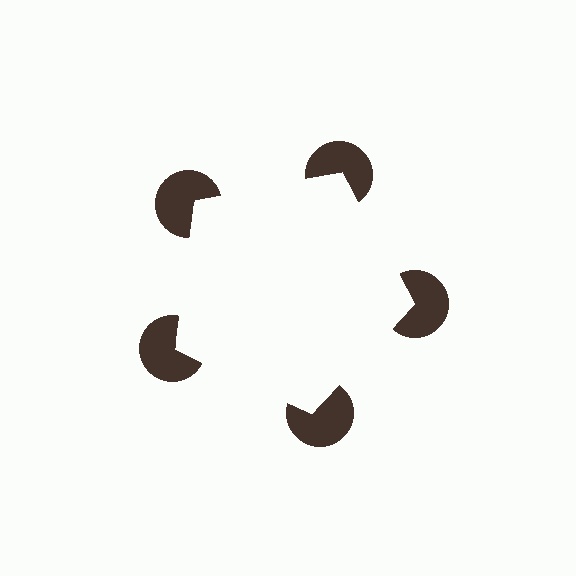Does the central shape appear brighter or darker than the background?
It typically appears slightly brighter than the background, even though no actual brightness change is drawn.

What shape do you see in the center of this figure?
An illusory pentagon — its edges are inferred from the aligned wedge cuts in the pac-man discs, not physically drawn.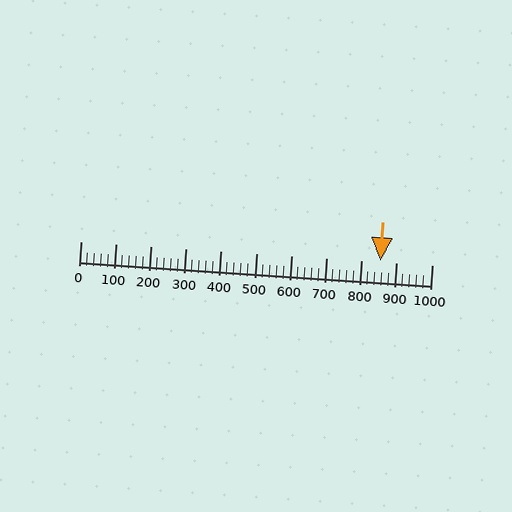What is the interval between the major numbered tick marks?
The major tick marks are spaced 100 units apart.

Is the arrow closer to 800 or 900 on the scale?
The arrow is closer to 900.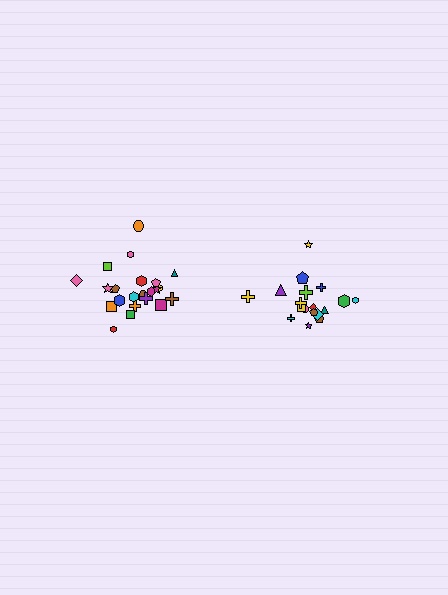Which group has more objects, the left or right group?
The left group.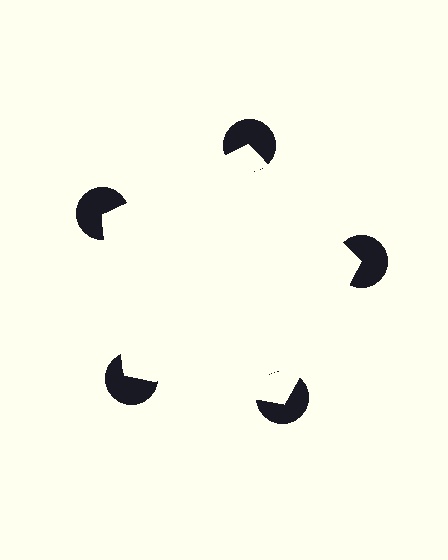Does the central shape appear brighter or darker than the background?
It typically appears slightly brighter than the background, even though no actual brightness change is drawn.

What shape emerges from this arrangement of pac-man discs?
An illusory pentagon — its edges are inferred from the aligned wedge cuts in the pac-man discs, not physically drawn.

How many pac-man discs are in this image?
There are 5 — one at each vertex of the illusory pentagon.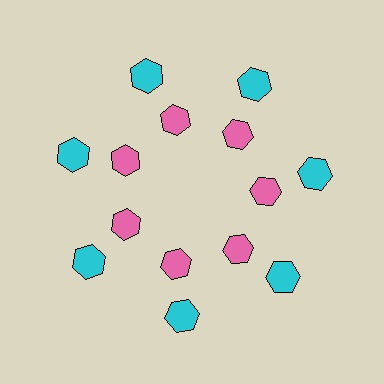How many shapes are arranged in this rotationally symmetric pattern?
There are 14 shapes, arranged in 7 groups of 2.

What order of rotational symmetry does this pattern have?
This pattern has 7-fold rotational symmetry.